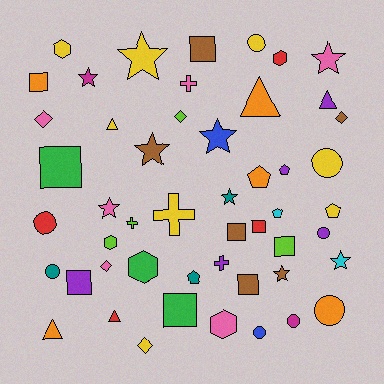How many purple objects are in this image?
There are 5 purple objects.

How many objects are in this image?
There are 50 objects.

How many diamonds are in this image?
There are 5 diamonds.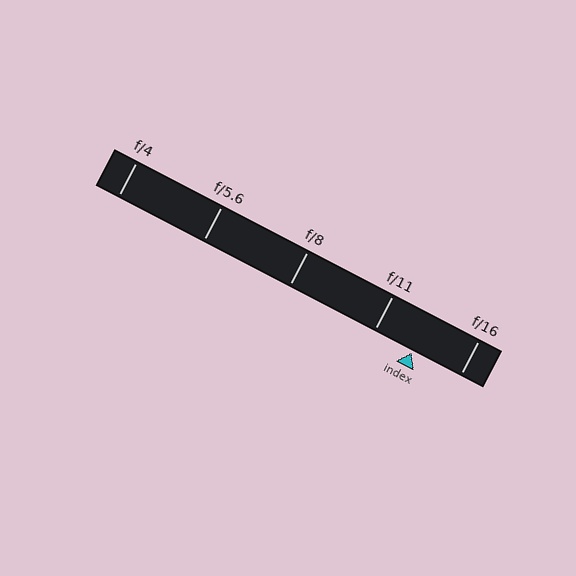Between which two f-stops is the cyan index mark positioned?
The index mark is between f/11 and f/16.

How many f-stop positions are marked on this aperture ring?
There are 5 f-stop positions marked.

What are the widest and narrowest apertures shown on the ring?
The widest aperture shown is f/4 and the narrowest is f/16.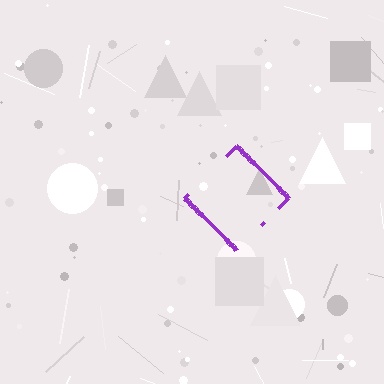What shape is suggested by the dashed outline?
The dashed outline suggests a diamond.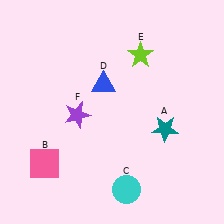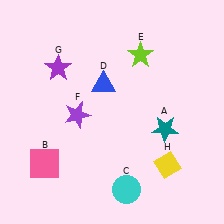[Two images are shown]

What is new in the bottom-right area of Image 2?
A yellow diamond (H) was added in the bottom-right area of Image 2.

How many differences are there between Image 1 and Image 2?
There are 2 differences between the two images.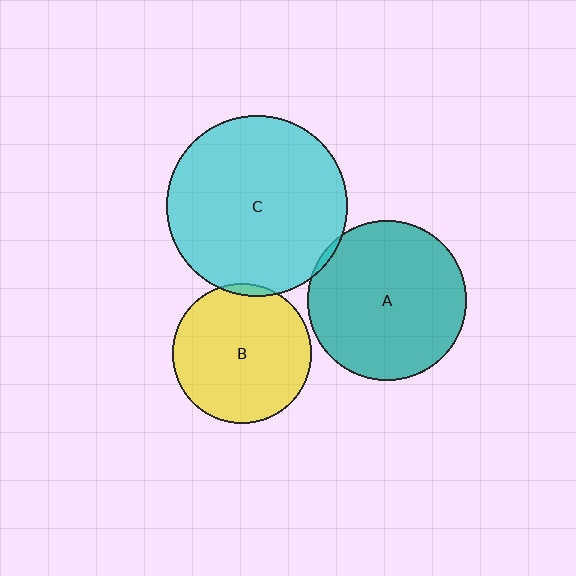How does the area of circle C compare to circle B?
Approximately 1.7 times.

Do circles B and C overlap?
Yes.